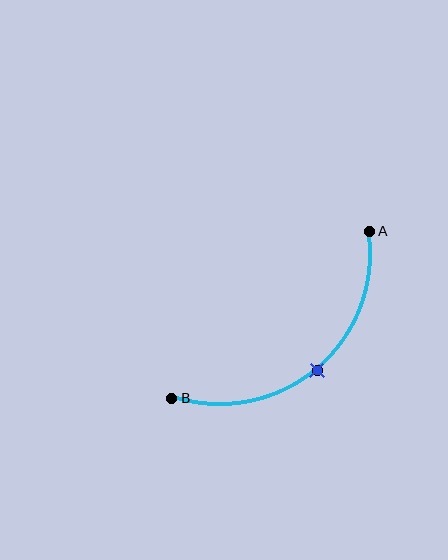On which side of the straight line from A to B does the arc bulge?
The arc bulges below and to the right of the straight line connecting A and B.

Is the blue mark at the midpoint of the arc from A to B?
Yes. The blue mark lies on the arc at equal arc-length from both A and B — it is the arc midpoint.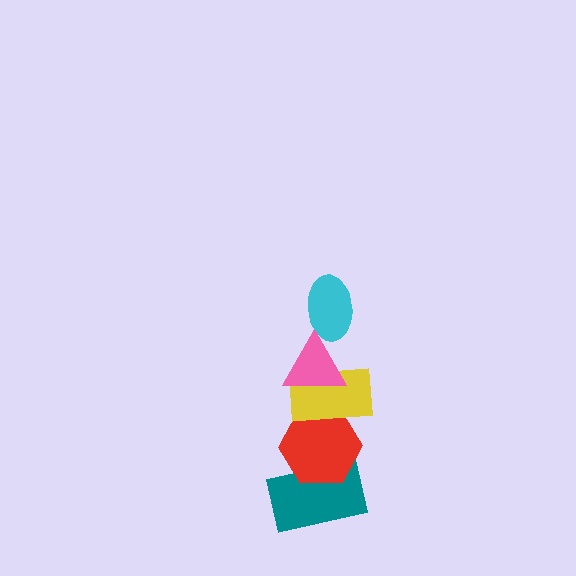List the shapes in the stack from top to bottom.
From top to bottom: the cyan ellipse, the pink triangle, the yellow rectangle, the red hexagon, the teal rectangle.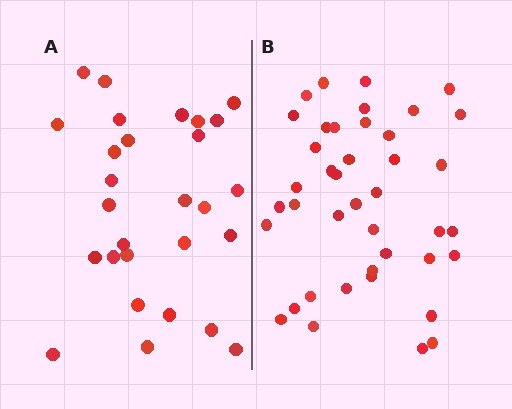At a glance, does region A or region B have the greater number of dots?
Region B (the right region) has more dots.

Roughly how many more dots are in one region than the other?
Region B has approximately 15 more dots than region A.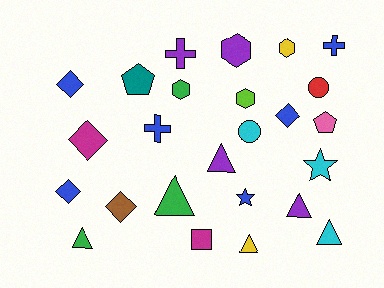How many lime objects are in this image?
There is 1 lime object.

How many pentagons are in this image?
There are 2 pentagons.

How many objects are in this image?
There are 25 objects.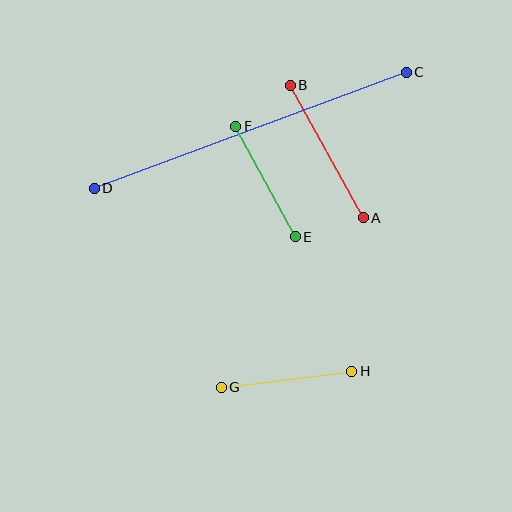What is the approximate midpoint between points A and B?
The midpoint is at approximately (327, 151) pixels.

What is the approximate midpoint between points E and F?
The midpoint is at approximately (265, 181) pixels.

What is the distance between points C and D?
The distance is approximately 333 pixels.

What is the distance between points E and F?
The distance is approximately 126 pixels.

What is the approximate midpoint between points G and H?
The midpoint is at approximately (286, 379) pixels.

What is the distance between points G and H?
The distance is approximately 132 pixels.